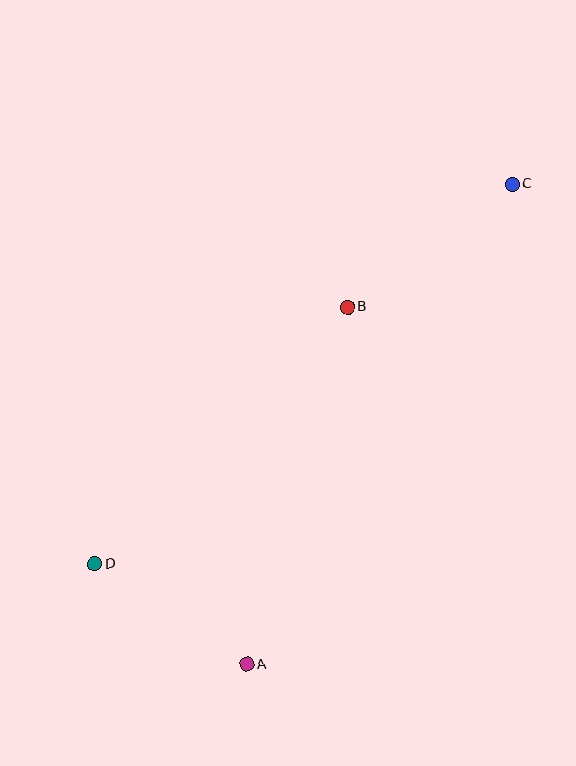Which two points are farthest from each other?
Points C and D are farthest from each other.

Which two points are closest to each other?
Points A and D are closest to each other.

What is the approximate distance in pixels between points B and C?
The distance between B and C is approximately 205 pixels.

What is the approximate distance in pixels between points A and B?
The distance between A and B is approximately 371 pixels.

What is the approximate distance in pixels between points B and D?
The distance between B and D is approximately 360 pixels.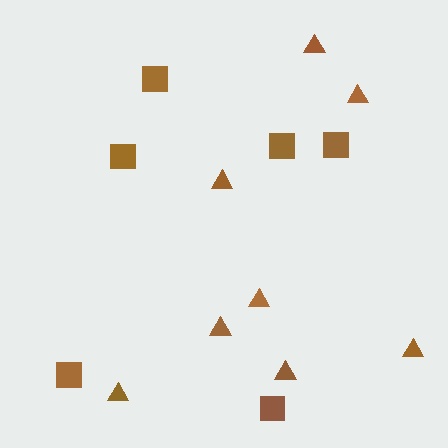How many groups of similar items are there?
There are 2 groups: one group of triangles (8) and one group of squares (6).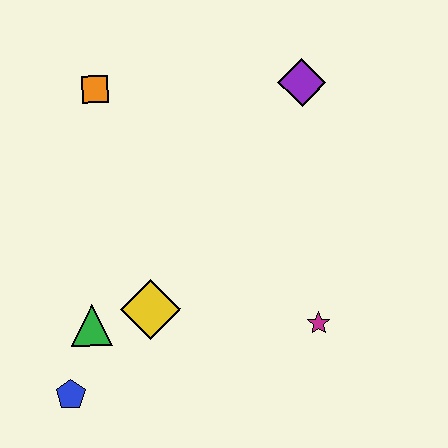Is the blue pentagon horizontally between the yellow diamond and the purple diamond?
No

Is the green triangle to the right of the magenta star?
No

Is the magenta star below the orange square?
Yes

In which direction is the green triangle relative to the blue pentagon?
The green triangle is above the blue pentagon.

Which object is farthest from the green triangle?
The purple diamond is farthest from the green triangle.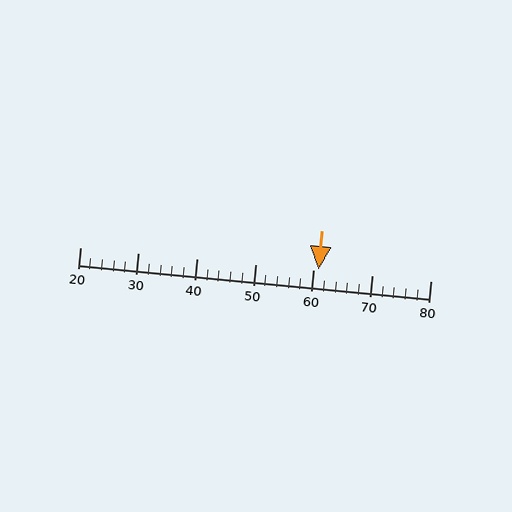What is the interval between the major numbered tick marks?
The major tick marks are spaced 10 units apart.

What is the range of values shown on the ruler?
The ruler shows values from 20 to 80.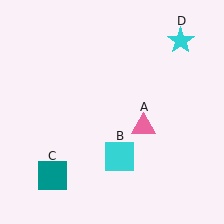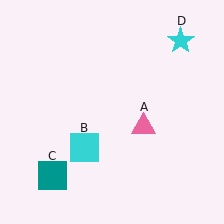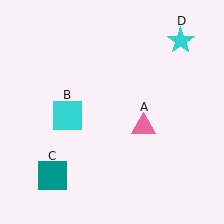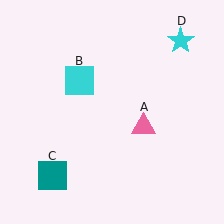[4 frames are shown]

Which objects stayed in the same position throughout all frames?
Pink triangle (object A) and teal square (object C) and cyan star (object D) remained stationary.